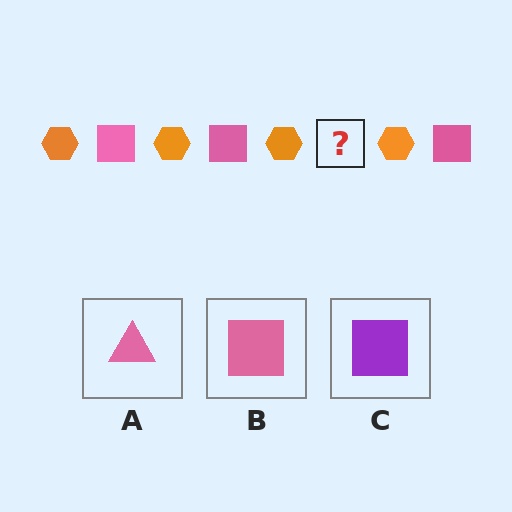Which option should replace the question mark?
Option B.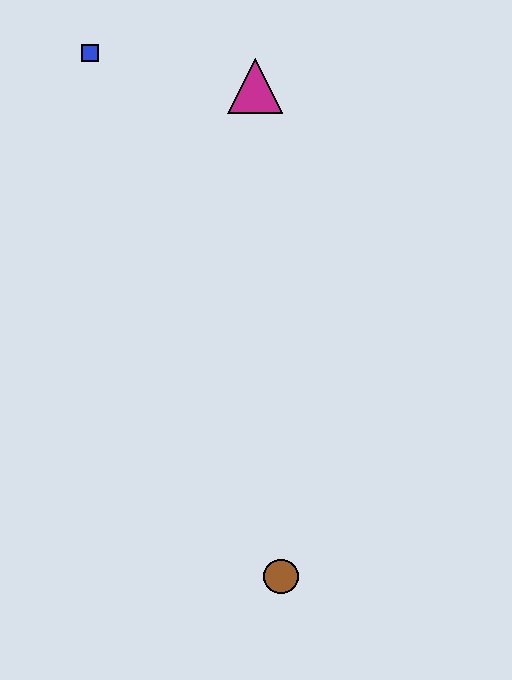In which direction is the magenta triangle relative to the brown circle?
The magenta triangle is above the brown circle.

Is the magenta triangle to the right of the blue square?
Yes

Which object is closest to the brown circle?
The magenta triangle is closest to the brown circle.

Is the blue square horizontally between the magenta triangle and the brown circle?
No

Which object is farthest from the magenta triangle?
The brown circle is farthest from the magenta triangle.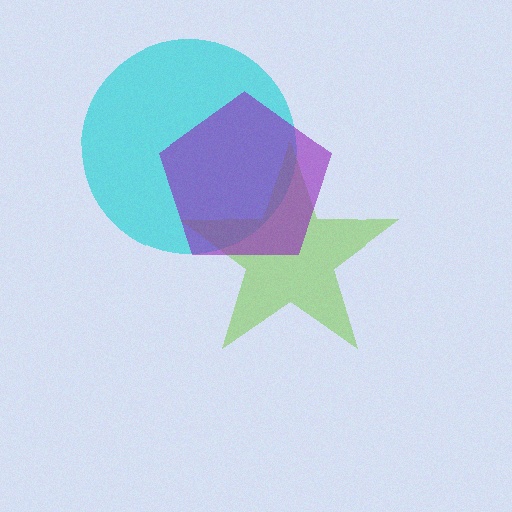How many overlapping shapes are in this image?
There are 3 overlapping shapes in the image.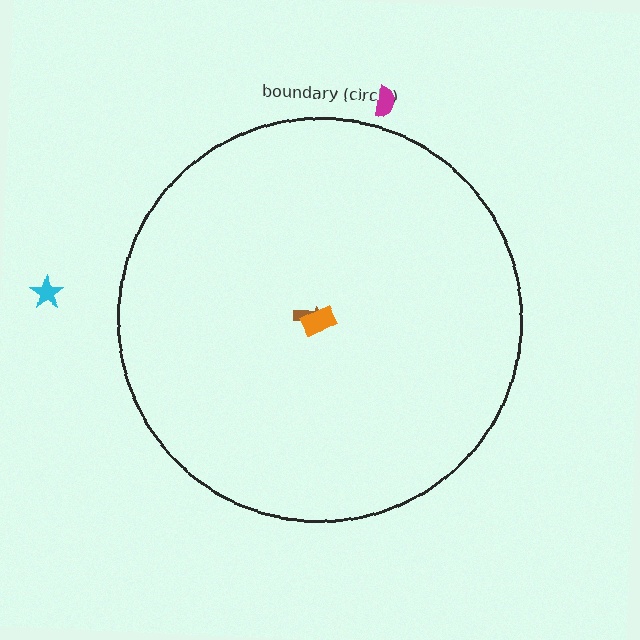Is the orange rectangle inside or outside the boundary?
Inside.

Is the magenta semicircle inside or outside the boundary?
Outside.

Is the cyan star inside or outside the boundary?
Outside.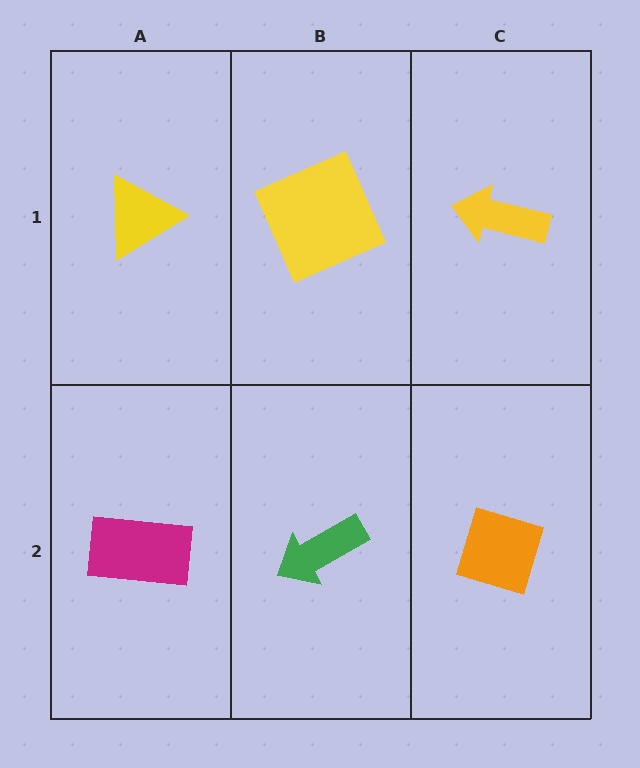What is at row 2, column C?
An orange diamond.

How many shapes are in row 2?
3 shapes.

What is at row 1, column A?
A yellow triangle.